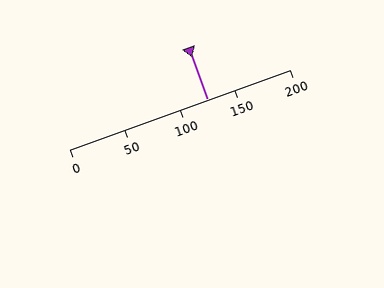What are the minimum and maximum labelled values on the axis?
The axis runs from 0 to 200.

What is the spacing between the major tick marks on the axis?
The major ticks are spaced 50 apart.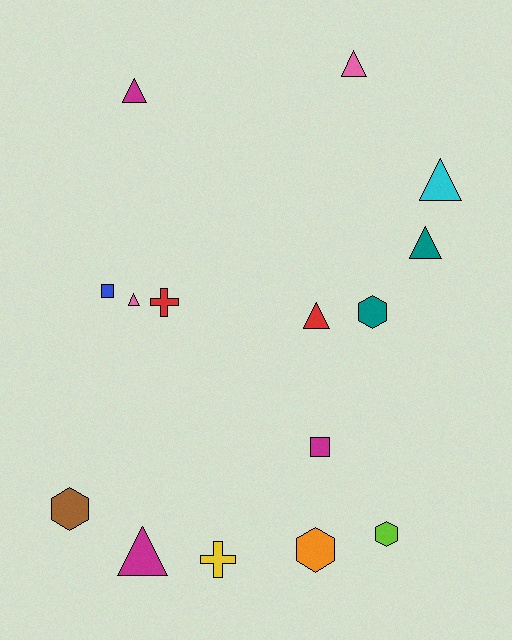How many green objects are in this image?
There are no green objects.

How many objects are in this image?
There are 15 objects.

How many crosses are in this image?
There are 2 crosses.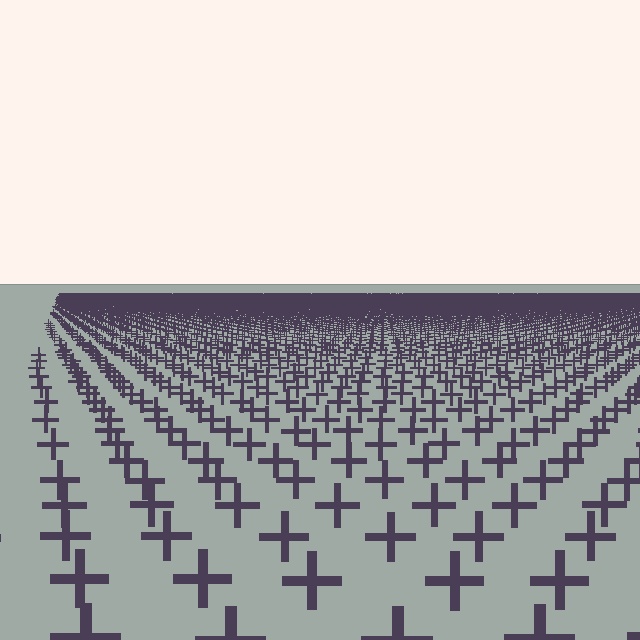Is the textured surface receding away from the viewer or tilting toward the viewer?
The surface is receding away from the viewer. Texture elements get smaller and denser toward the top.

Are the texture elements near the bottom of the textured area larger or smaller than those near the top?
Larger. Near the bottom, elements are closer to the viewer and appear at a bigger on-screen size.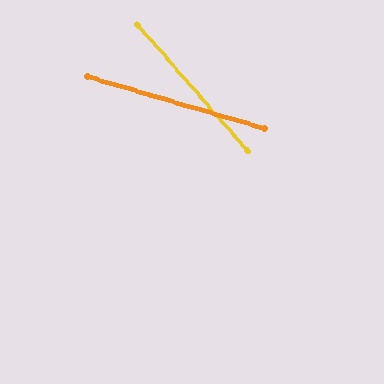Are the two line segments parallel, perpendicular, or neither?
Neither parallel nor perpendicular — they differ by about 33°.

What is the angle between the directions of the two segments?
Approximately 33 degrees.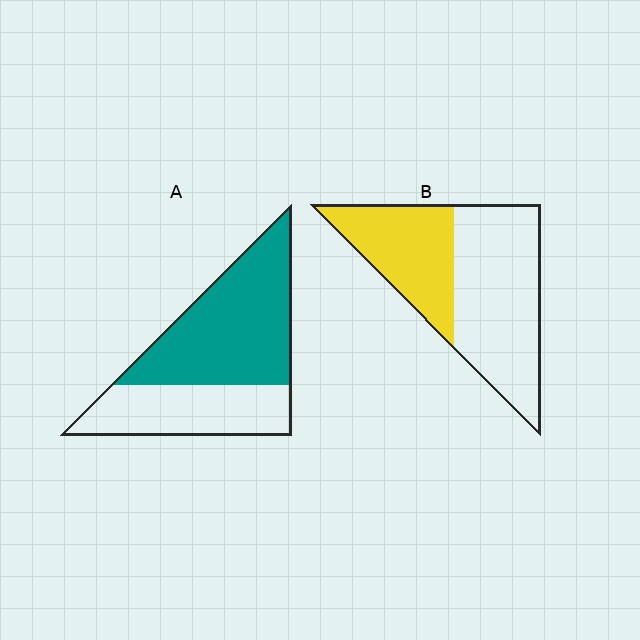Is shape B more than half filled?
No.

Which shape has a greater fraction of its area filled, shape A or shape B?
Shape A.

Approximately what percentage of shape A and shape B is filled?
A is approximately 60% and B is approximately 40%.